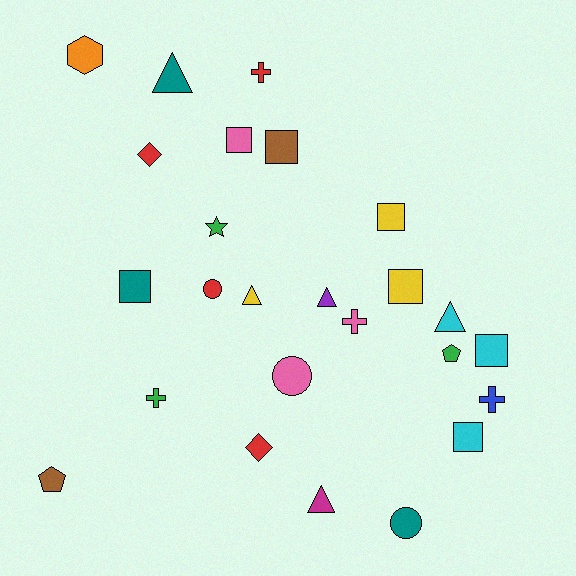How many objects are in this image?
There are 25 objects.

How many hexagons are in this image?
There is 1 hexagon.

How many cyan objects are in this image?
There are 3 cyan objects.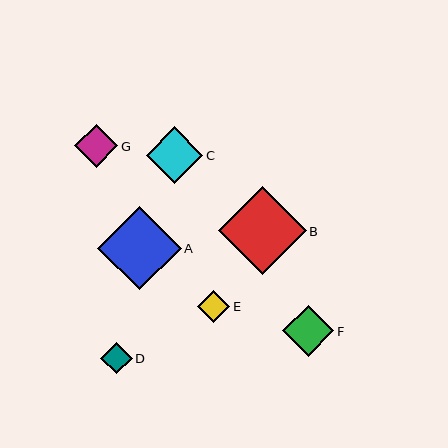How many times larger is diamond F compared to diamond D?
Diamond F is approximately 1.6 times the size of diamond D.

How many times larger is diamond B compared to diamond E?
Diamond B is approximately 2.7 times the size of diamond E.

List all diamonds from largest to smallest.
From largest to smallest: B, A, C, F, G, E, D.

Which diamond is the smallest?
Diamond D is the smallest with a size of approximately 32 pixels.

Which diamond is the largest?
Diamond B is the largest with a size of approximately 88 pixels.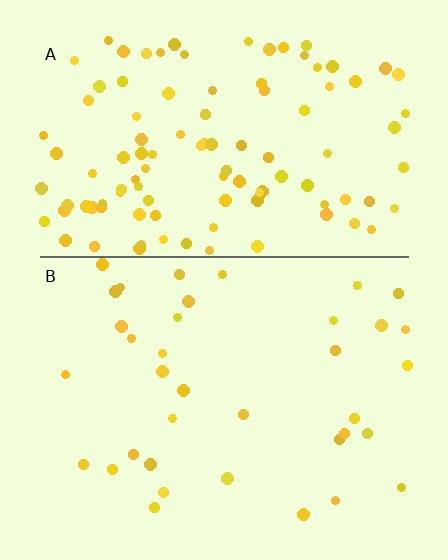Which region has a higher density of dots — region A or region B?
A (the top).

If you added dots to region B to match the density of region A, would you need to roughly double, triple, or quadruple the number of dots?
Approximately triple.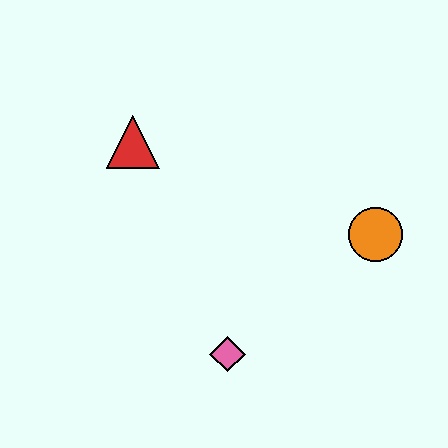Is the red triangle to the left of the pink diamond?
Yes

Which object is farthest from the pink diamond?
The red triangle is farthest from the pink diamond.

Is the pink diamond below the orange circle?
Yes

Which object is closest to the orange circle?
The pink diamond is closest to the orange circle.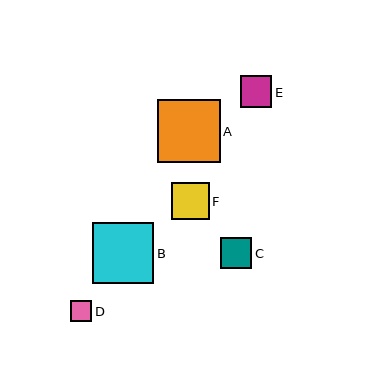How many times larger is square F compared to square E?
Square F is approximately 1.2 times the size of square E.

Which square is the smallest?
Square D is the smallest with a size of approximately 21 pixels.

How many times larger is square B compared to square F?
Square B is approximately 1.6 times the size of square F.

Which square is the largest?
Square A is the largest with a size of approximately 63 pixels.